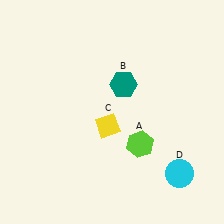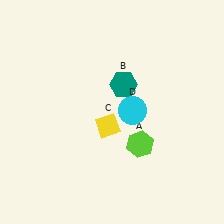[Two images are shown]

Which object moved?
The cyan circle (D) moved up.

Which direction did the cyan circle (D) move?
The cyan circle (D) moved up.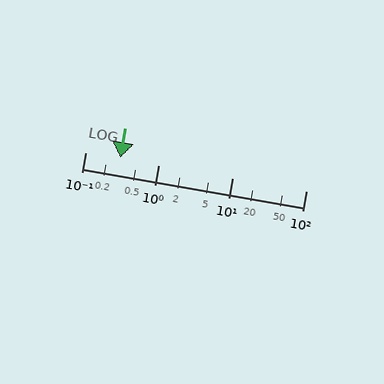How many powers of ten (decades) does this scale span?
The scale spans 3 decades, from 0.1 to 100.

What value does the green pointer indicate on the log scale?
The pointer indicates approximately 0.3.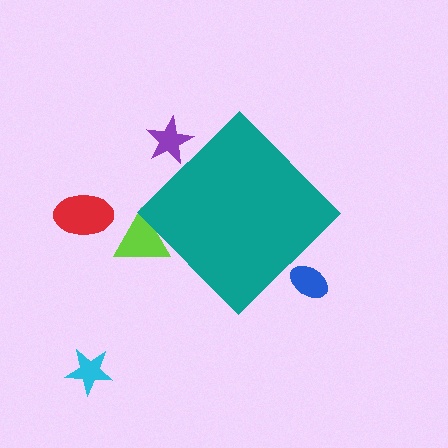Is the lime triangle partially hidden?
Yes, the lime triangle is partially hidden behind the teal diamond.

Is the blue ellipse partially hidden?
Yes, the blue ellipse is partially hidden behind the teal diamond.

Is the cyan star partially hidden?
No, the cyan star is fully visible.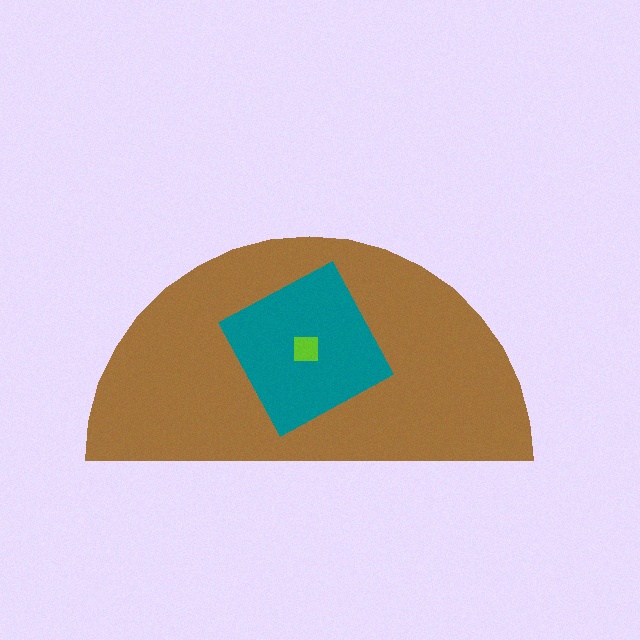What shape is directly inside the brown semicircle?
The teal square.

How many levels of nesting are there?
3.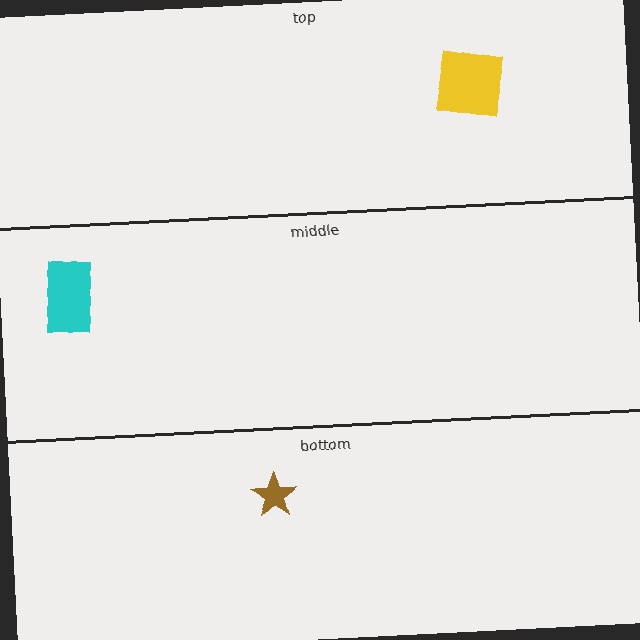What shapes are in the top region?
The yellow square.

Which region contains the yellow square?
The top region.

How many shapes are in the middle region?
1.